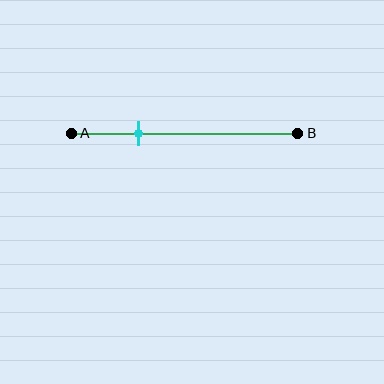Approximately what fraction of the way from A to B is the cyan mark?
The cyan mark is approximately 30% of the way from A to B.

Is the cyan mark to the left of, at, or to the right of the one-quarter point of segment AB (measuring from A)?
The cyan mark is to the right of the one-quarter point of segment AB.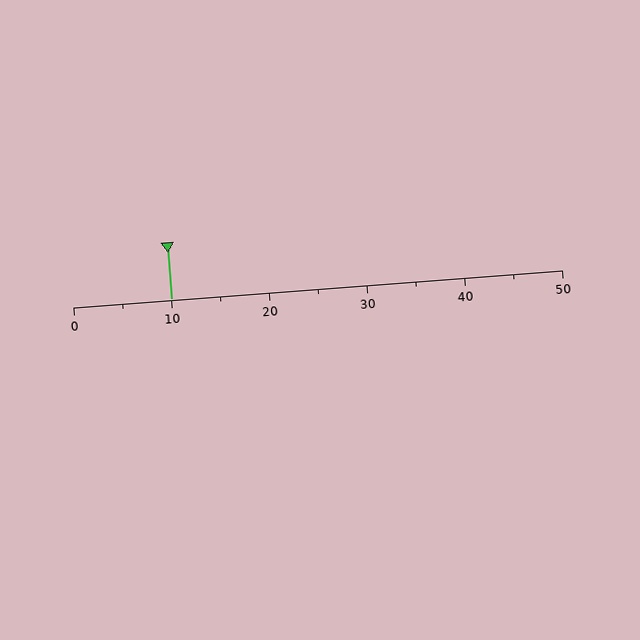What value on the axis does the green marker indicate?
The marker indicates approximately 10.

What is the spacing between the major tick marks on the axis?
The major ticks are spaced 10 apart.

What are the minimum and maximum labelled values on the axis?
The axis runs from 0 to 50.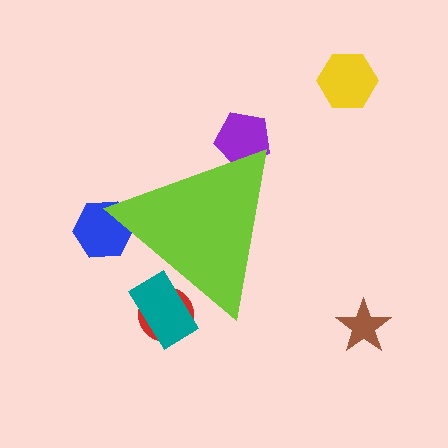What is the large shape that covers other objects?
A lime triangle.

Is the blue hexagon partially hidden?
Yes, the blue hexagon is partially hidden behind the lime triangle.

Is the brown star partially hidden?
No, the brown star is fully visible.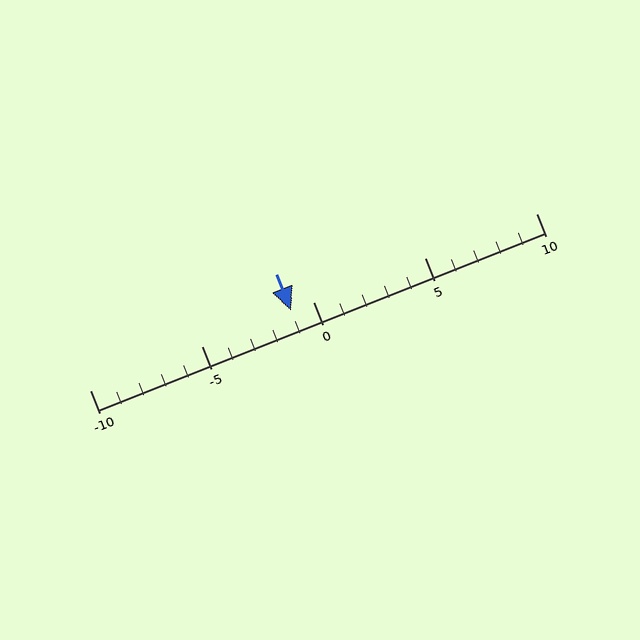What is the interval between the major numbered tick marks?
The major tick marks are spaced 5 units apart.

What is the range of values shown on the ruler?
The ruler shows values from -10 to 10.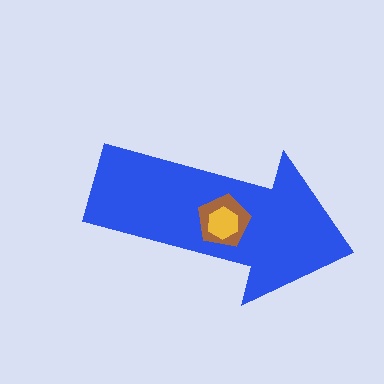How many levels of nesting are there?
3.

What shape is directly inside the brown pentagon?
The yellow hexagon.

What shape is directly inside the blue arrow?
The brown pentagon.